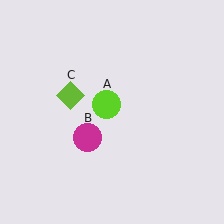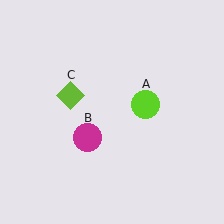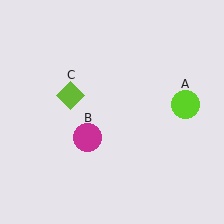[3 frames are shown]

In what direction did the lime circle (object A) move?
The lime circle (object A) moved right.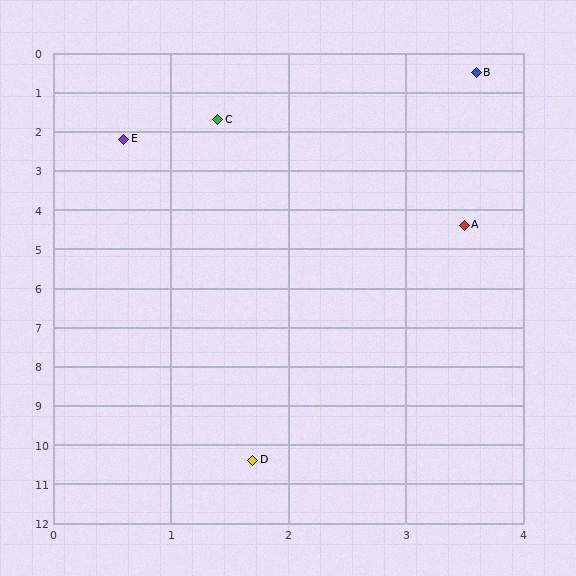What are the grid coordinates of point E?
Point E is at approximately (0.6, 2.2).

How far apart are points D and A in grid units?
Points D and A are about 6.3 grid units apart.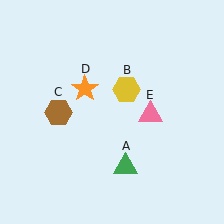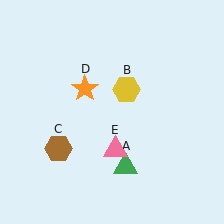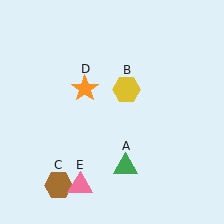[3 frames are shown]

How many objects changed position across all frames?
2 objects changed position: brown hexagon (object C), pink triangle (object E).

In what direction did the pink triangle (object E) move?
The pink triangle (object E) moved down and to the left.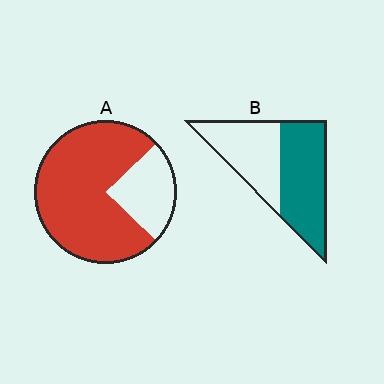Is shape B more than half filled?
Yes.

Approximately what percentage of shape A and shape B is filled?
A is approximately 75% and B is approximately 55%.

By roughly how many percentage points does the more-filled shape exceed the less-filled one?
By roughly 20 percentage points (A over B).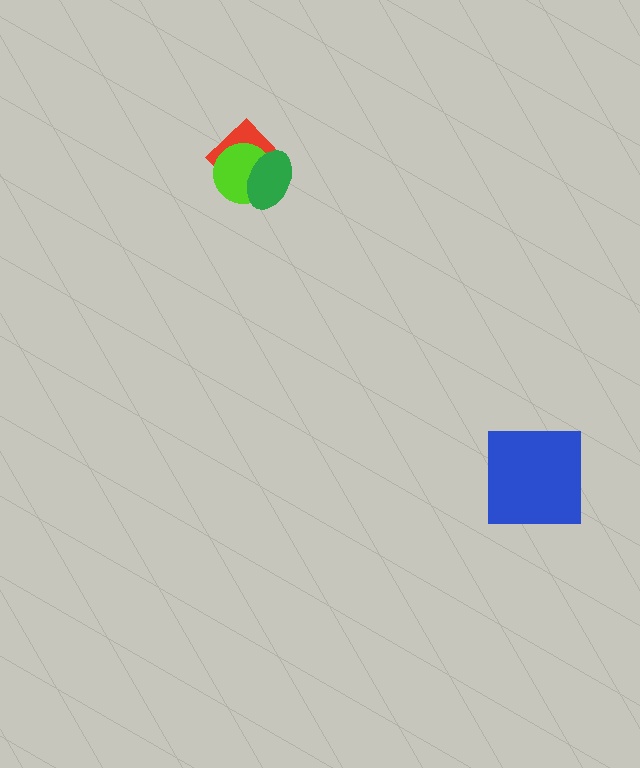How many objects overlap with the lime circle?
2 objects overlap with the lime circle.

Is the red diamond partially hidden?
Yes, it is partially covered by another shape.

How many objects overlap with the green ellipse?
2 objects overlap with the green ellipse.